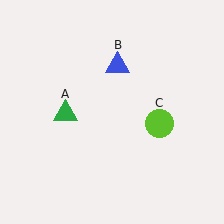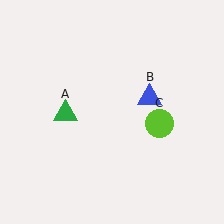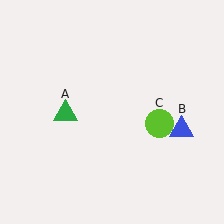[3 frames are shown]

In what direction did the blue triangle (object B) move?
The blue triangle (object B) moved down and to the right.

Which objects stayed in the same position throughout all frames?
Green triangle (object A) and lime circle (object C) remained stationary.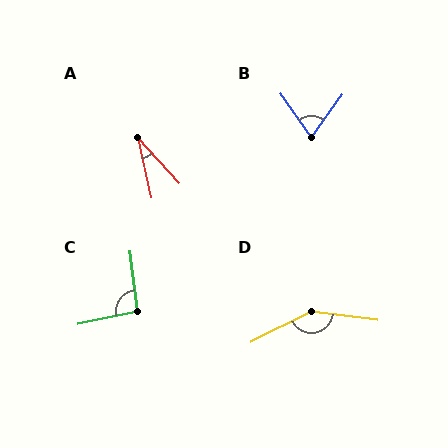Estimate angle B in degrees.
Approximately 71 degrees.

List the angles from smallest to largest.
A (30°), B (71°), C (95°), D (146°).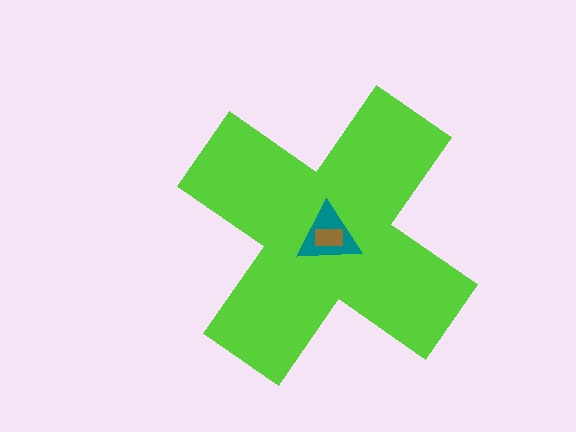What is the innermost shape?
The brown rectangle.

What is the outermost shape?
The lime cross.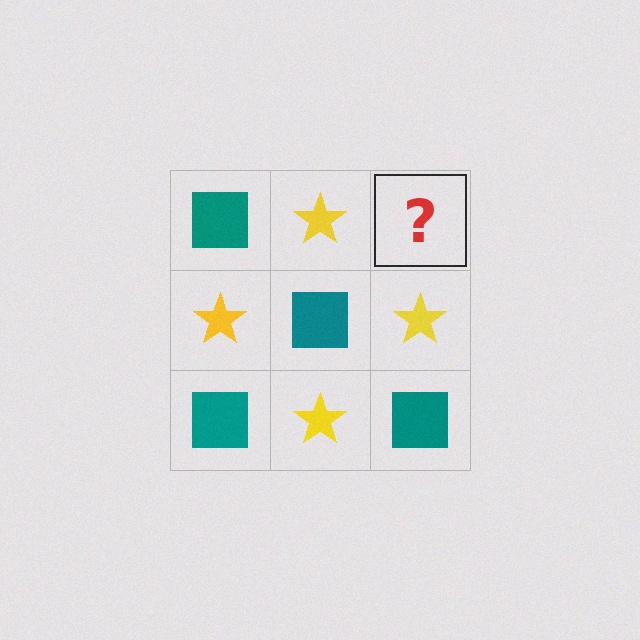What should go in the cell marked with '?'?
The missing cell should contain a teal square.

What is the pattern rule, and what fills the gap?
The rule is that it alternates teal square and yellow star in a checkerboard pattern. The gap should be filled with a teal square.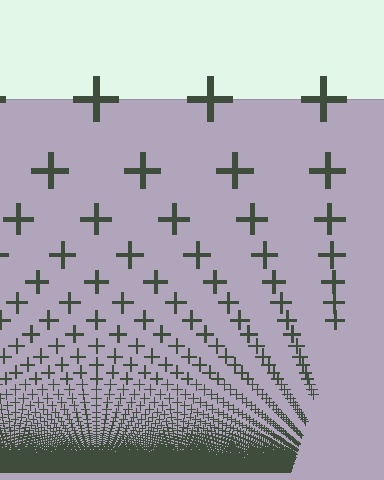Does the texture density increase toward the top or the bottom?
Density increases toward the bottom.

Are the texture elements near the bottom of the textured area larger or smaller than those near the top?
Smaller. The gradient is inverted — elements near the bottom are smaller and denser.